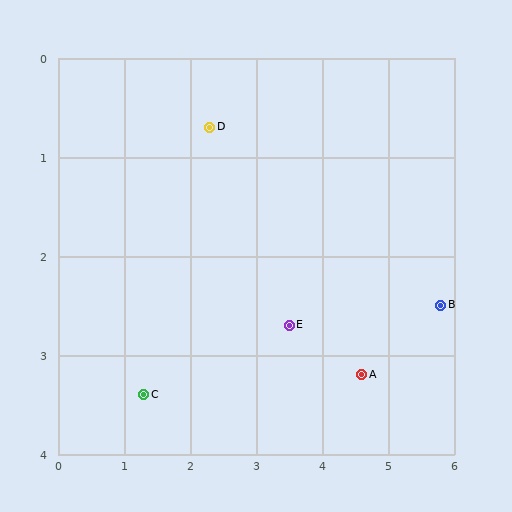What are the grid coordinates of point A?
Point A is at approximately (4.6, 3.2).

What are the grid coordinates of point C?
Point C is at approximately (1.3, 3.4).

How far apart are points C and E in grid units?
Points C and E are about 2.3 grid units apart.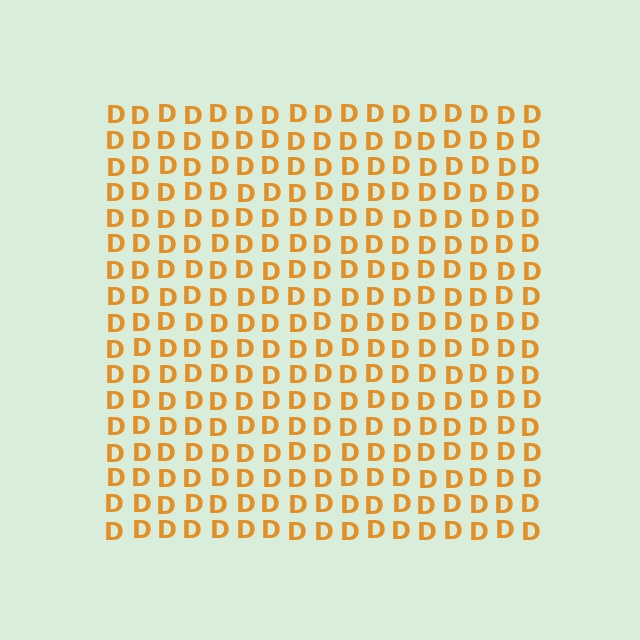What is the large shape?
The large shape is a square.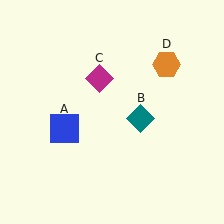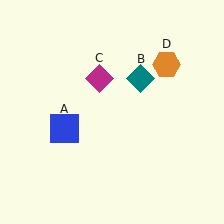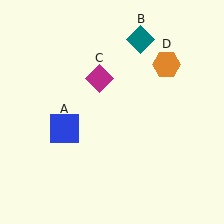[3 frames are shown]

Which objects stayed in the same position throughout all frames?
Blue square (object A) and magenta diamond (object C) and orange hexagon (object D) remained stationary.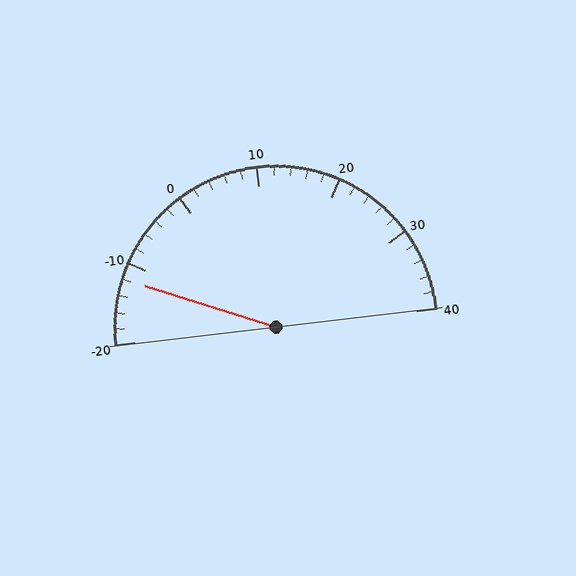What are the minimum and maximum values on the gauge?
The gauge ranges from -20 to 40.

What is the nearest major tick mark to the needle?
The nearest major tick mark is -10.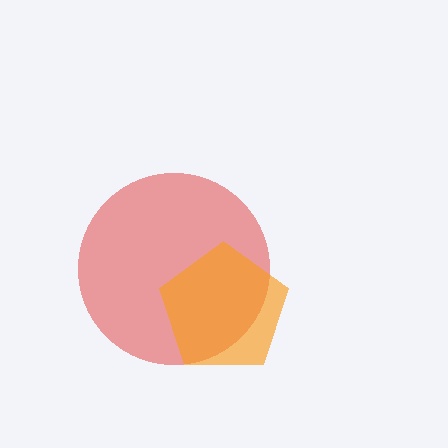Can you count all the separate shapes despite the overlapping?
Yes, there are 2 separate shapes.